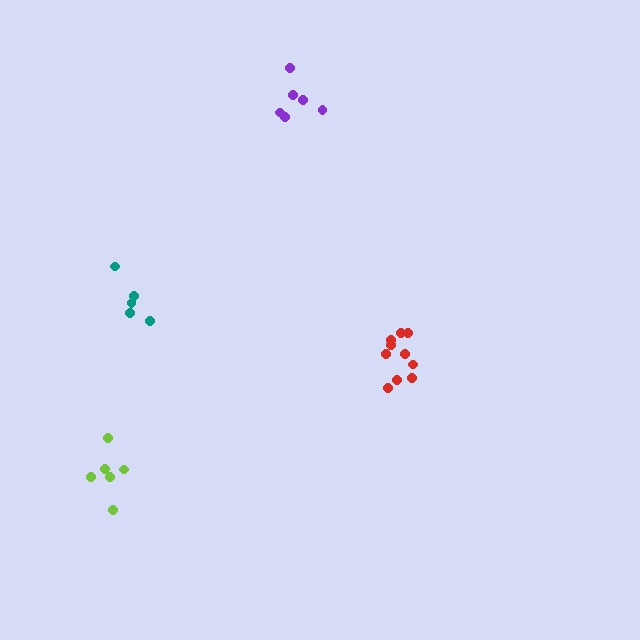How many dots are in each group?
Group 1: 6 dots, Group 2: 10 dots, Group 3: 6 dots, Group 4: 5 dots (27 total).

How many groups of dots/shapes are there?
There are 4 groups.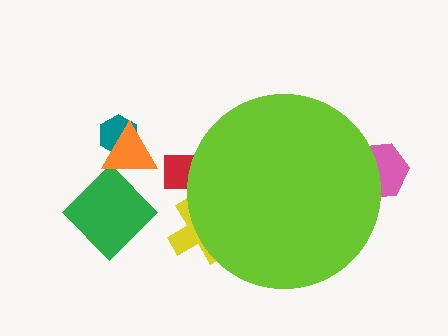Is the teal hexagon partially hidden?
No, the teal hexagon is fully visible.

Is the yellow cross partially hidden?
Yes, the yellow cross is partially hidden behind the lime circle.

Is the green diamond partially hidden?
No, the green diamond is fully visible.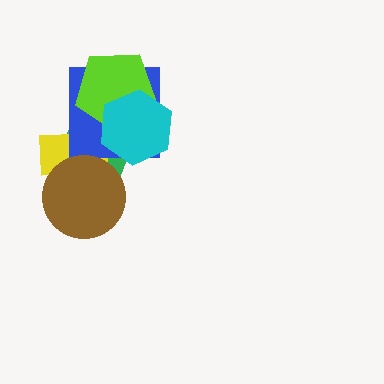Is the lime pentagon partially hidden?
Yes, it is partially covered by another shape.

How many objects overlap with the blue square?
4 objects overlap with the blue square.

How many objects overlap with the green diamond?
5 objects overlap with the green diamond.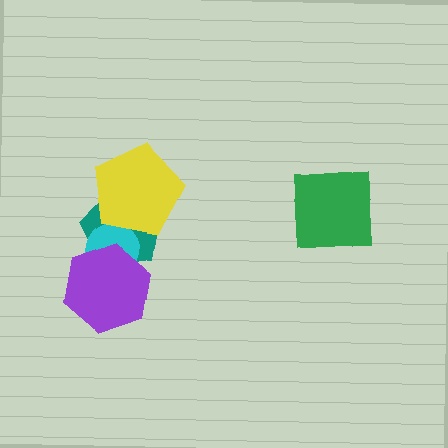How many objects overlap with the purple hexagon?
2 objects overlap with the purple hexagon.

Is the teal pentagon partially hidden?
Yes, it is partially covered by another shape.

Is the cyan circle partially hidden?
Yes, it is partially covered by another shape.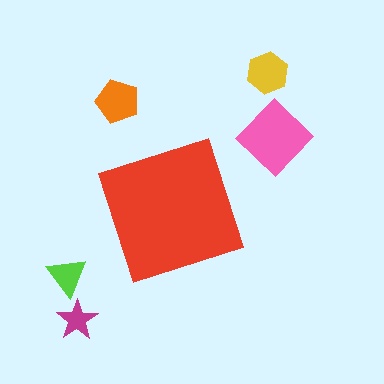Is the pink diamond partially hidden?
No, the pink diamond is fully visible.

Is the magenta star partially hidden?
No, the magenta star is fully visible.